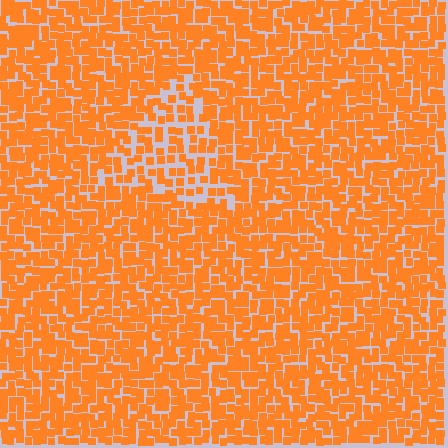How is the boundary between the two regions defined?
The boundary is defined by a change in element density (approximately 1.6x ratio). All elements are the same color, size, and shape.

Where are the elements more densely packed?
The elements are more densely packed outside the triangle boundary.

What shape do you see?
I see a triangle.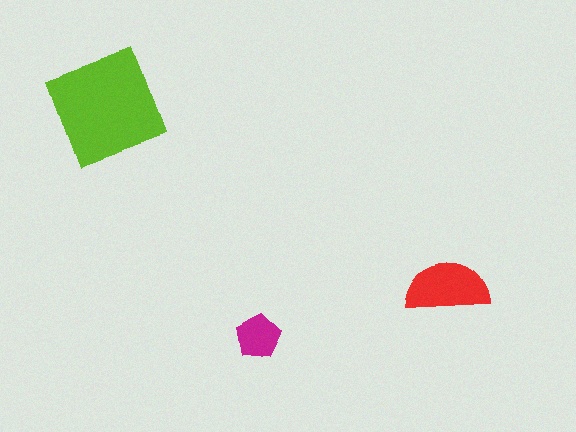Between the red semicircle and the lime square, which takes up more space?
The lime square.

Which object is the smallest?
The magenta pentagon.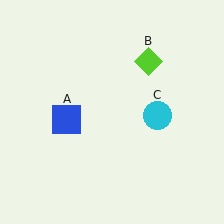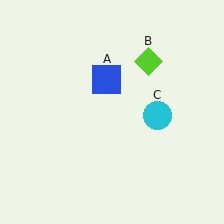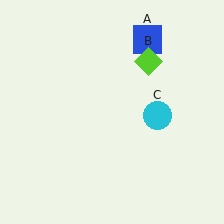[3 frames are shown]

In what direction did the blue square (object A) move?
The blue square (object A) moved up and to the right.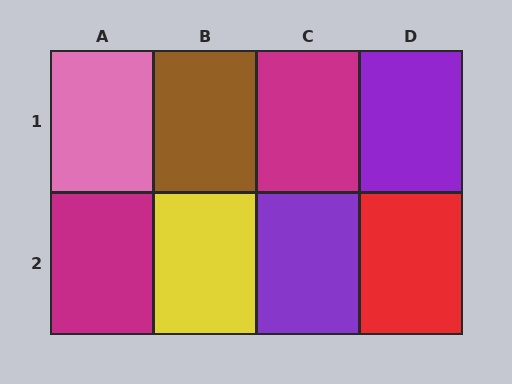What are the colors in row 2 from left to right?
Magenta, yellow, purple, red.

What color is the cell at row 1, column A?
Pink.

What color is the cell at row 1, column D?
Purple.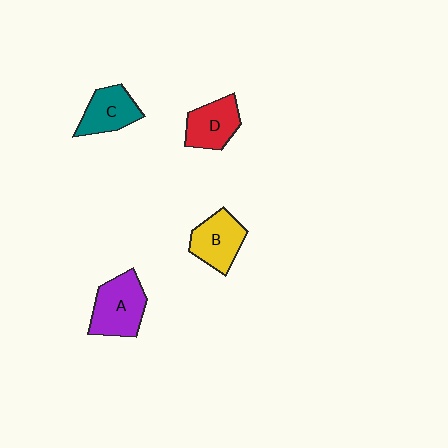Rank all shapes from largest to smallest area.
From largest to smallest: A (purple), B (yellow), C (teal), D (red).